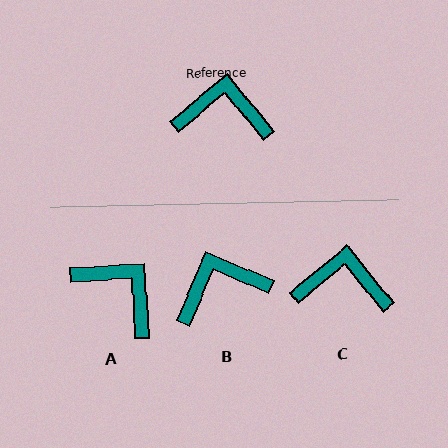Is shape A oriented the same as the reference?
No, it is off by about 36 degrees.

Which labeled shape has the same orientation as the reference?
C.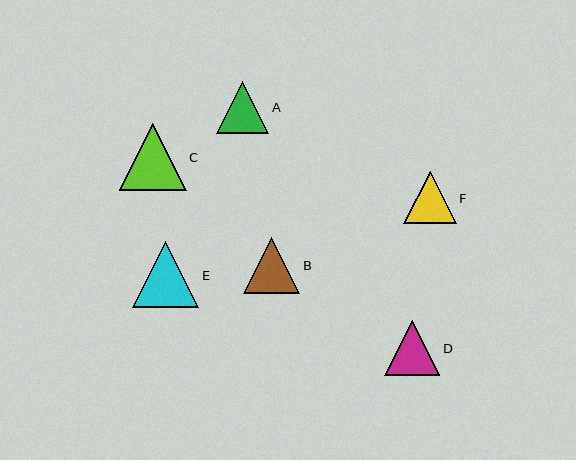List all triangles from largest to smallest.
From largest to smallest: C, E, B, D, F, A.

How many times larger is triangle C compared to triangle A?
Triangle C is approximately 1.3 times the size of triangle A.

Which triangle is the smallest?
Triangle A is the smallest with a size of approximately 52 pixels.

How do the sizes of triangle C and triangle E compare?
Triangle C and triangle E are approximately the same size.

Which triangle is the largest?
Triangle C is the largest with a size of approximately 66 pixels.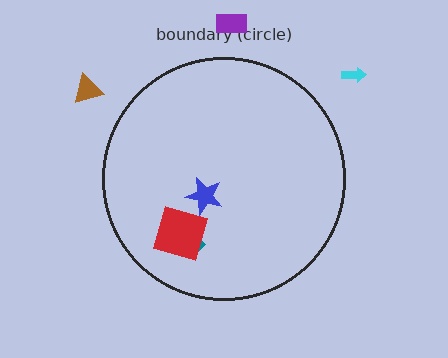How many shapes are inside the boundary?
3 inside, 3 outside.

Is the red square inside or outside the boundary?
Inside.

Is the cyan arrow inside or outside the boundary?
Outside.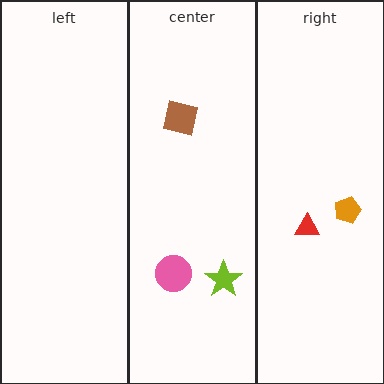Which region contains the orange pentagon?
The right region.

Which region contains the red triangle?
The right region.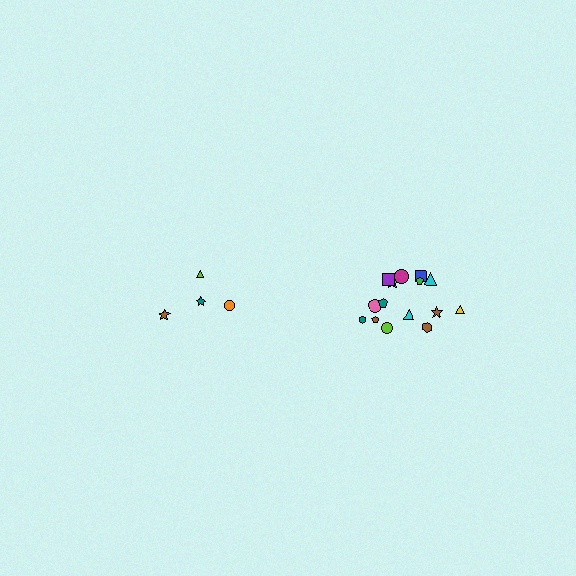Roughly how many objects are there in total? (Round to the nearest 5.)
Roughly 20 objects in total.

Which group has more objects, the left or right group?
The right group.